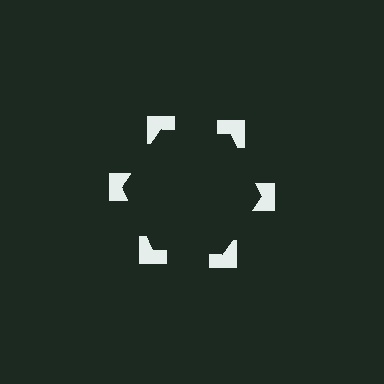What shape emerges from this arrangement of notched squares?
An illusory hexagon — its edges are inferred from the aligned wedge cuts in the notched squares, not physically drawn.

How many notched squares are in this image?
There are 6 — one at each vertex of the illusory hexagon.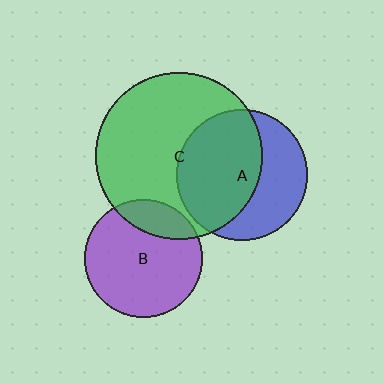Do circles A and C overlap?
Yes.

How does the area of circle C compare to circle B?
Approximately 2.0 times.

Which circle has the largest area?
Circle C (green).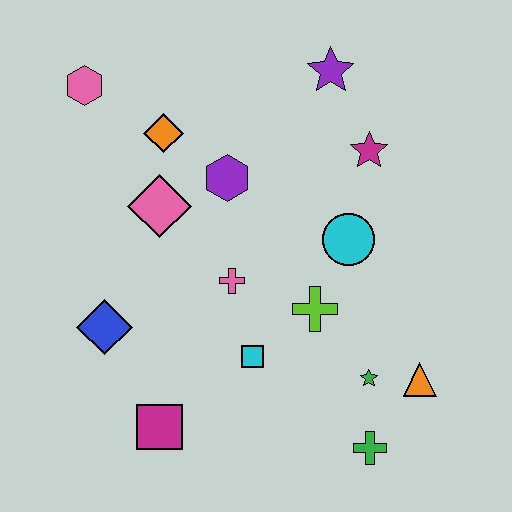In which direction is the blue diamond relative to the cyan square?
The blue diamond is to the left of the cyan square.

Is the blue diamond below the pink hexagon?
Yes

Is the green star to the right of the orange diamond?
Yes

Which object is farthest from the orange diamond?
The green cross is farthest from the orange diamond.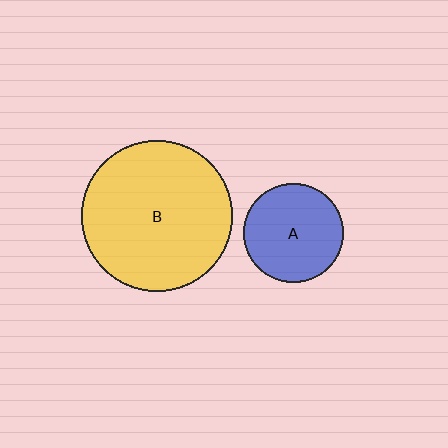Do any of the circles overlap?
No, none of the circles overlap.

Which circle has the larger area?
Circle B (yellow).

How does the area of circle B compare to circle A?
Approximately 2.3 times.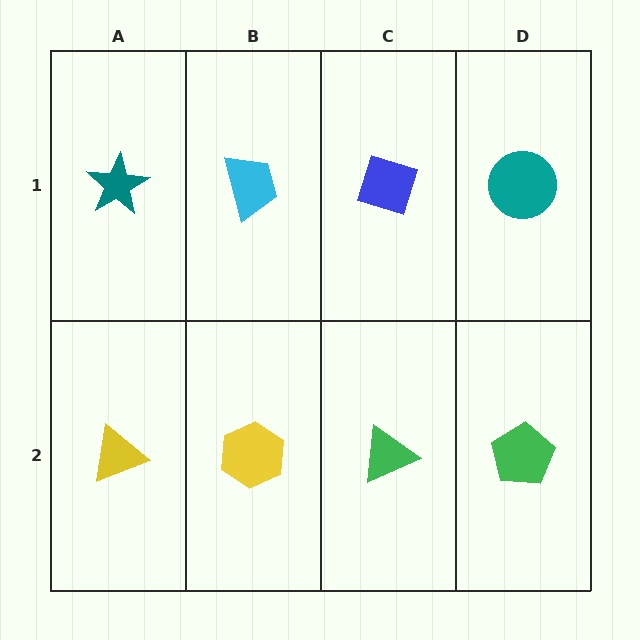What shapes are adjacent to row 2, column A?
A teal star (row 1, column A), a yellow hexagon (row 2, column B).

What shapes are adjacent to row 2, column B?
A cyan trapezoid (row 1, column B), a yellow triangle (row 2, column A), a green triangle (row 2, column C).